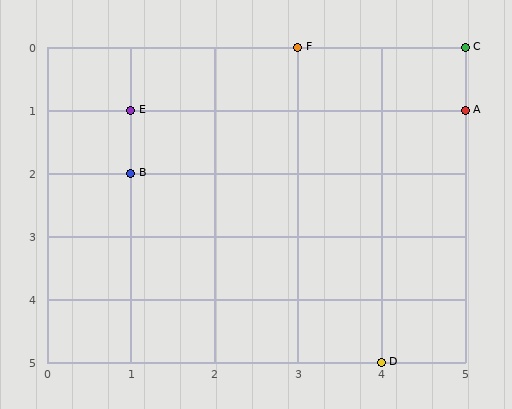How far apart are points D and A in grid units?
Points D and A are 1 column and 4 rows apart (about 4.1 grid units diagonally).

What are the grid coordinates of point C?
Point C is at grid coordinates (5, 0).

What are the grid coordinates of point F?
Point F is at grid coordinates (3, 0).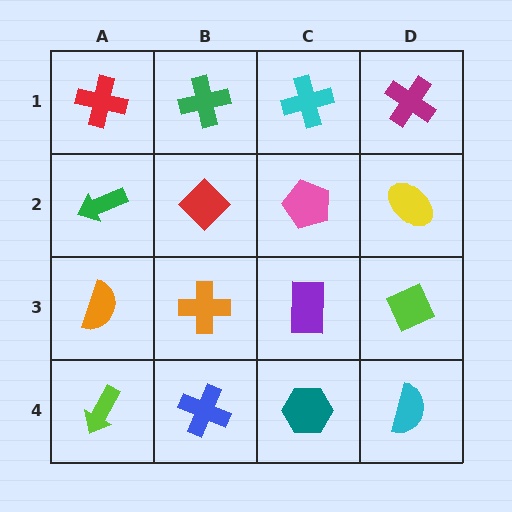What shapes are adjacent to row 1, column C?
A pink pentagon (row 2, column C), a green cross (row 1, column B), a magenta cross (row 1, column D).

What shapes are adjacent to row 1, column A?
A green arrow (row 2, column A), a green cross (row 1, column B).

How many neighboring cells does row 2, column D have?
3.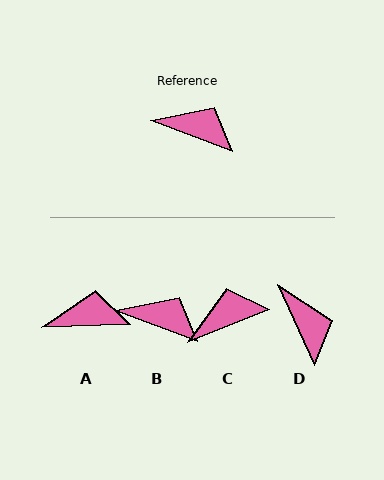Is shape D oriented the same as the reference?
No, it is off by about 44 degrees.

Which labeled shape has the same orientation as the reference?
B.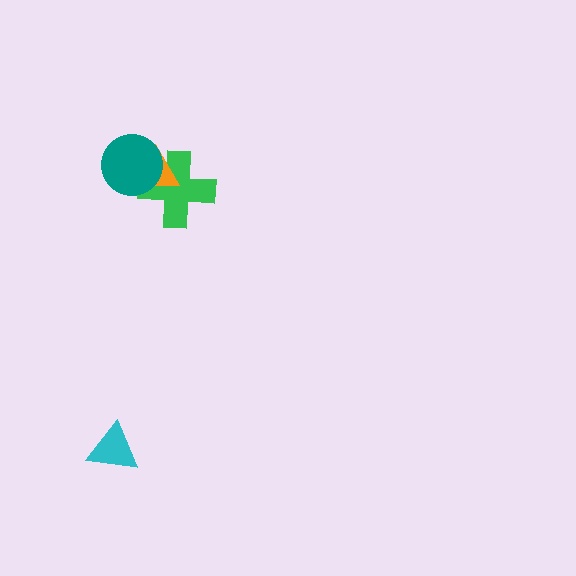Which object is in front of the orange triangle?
The teal circle is in front of the orange triangle.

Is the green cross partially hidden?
Yes, it is partially covered by another shape.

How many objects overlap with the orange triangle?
2 objects overlap with the orange triangle.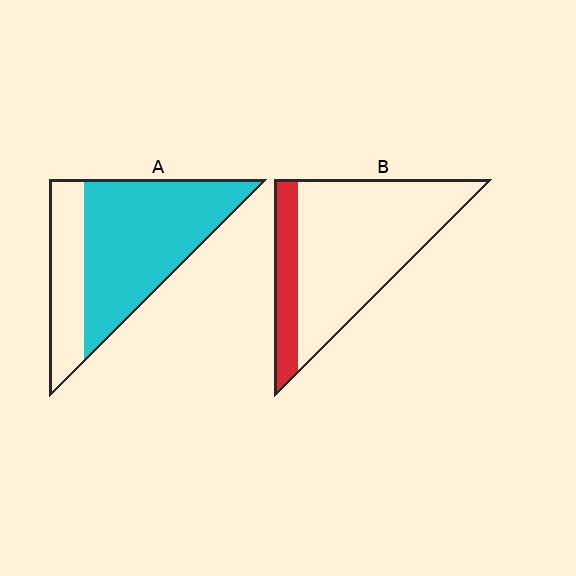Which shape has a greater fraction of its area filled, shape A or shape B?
Shape A.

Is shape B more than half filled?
No.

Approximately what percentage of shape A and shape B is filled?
A is approximately 70% and B is approximately 20%.